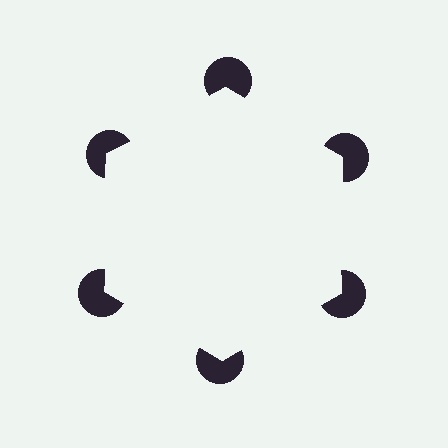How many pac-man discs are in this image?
There are 6 — one at each vertex of the illusory hexagon.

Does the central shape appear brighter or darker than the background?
It typically appears slightly brighter than the background, even though no actual brightness change is drawn.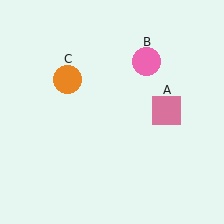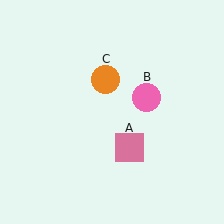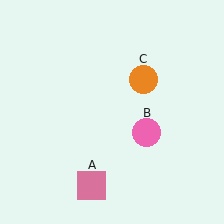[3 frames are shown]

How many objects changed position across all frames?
3 objects changed position: pink square (object A), pink circle (object B), orange circle (object C).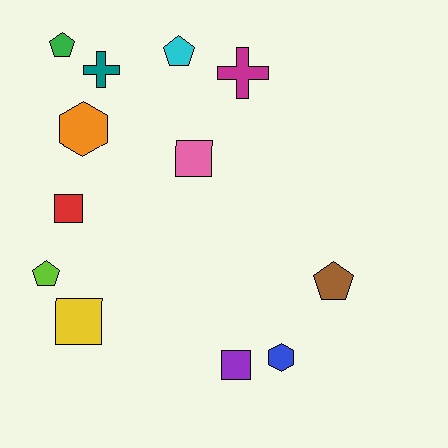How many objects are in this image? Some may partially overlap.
There are 12 objects.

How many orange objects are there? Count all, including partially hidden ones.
There is 1 orange object.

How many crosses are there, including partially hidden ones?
There are 2 crosses.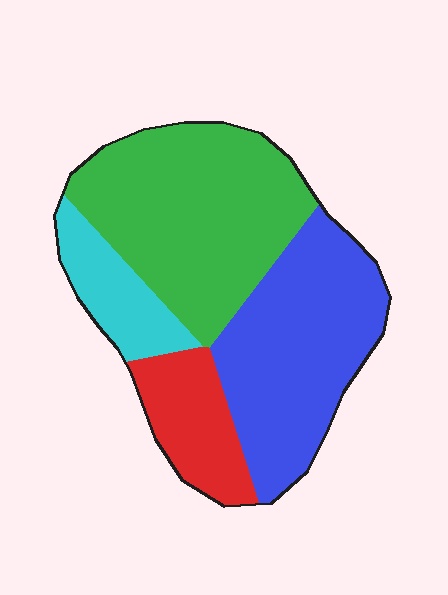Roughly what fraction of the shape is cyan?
Cyan covers around 10% of the shape.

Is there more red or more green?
Green.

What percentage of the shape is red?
Red covers about 15% of the shape.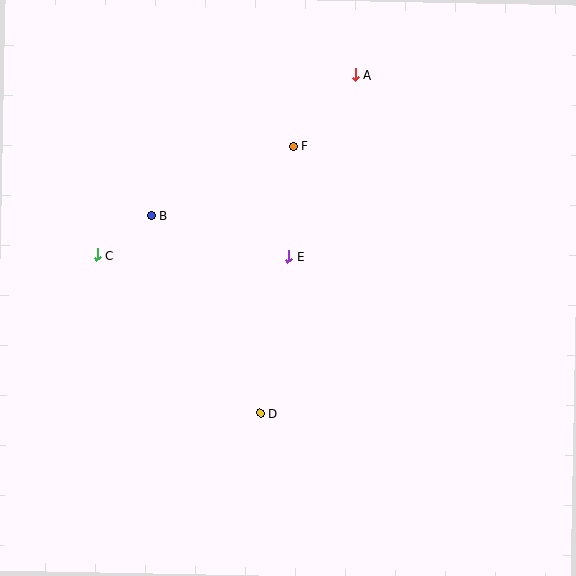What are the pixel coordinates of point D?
Point D is at (260, 413).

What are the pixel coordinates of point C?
Point C is at (97, 255).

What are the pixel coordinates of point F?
Point F is at (293, 146).